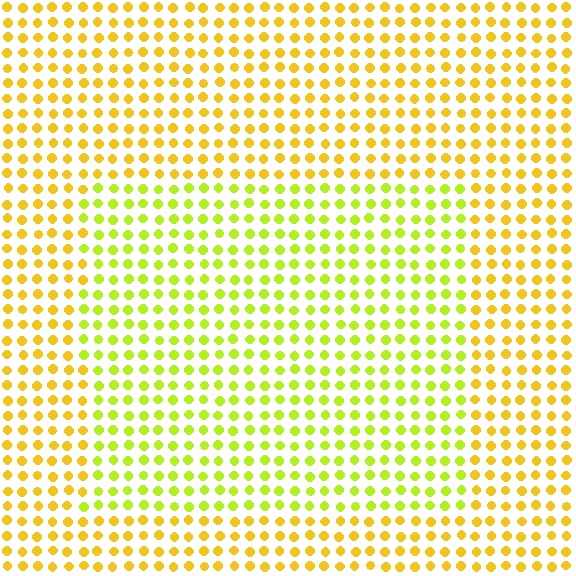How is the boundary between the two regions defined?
The boundary is defined purely by a slight shift in hue (about 31 degrees). Spacing, size, and orientation are identical on both sides.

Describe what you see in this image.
The image is filled with small yellow elements in a uniform arrangement. A rectangle-shaped region is visible where the elements are tinted to a slightly different hue, forming a subtle color boundary.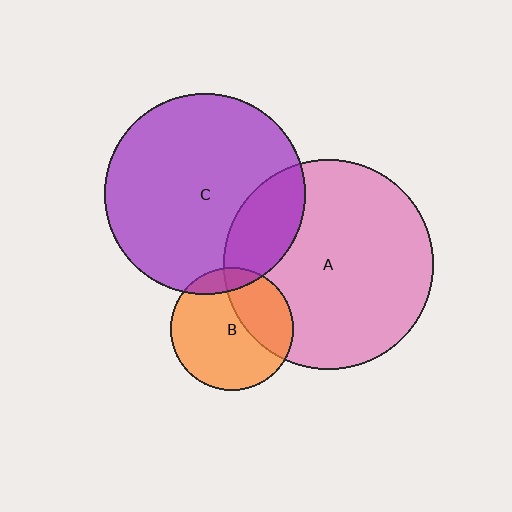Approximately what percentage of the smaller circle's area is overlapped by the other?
Approximately 35%.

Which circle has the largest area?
Circle A (pink).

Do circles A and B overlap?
Yes.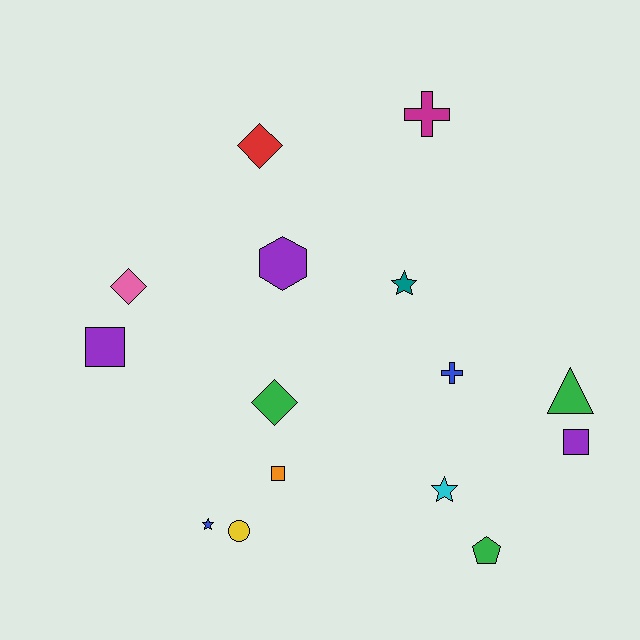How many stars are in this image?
There are 3 stars.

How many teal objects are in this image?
There is 1 teal object.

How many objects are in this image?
There are 15 objects.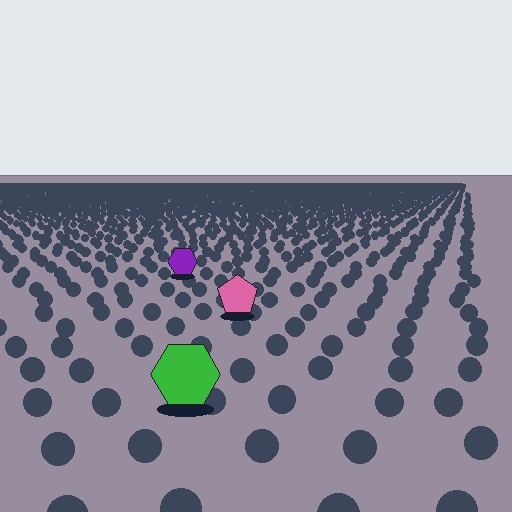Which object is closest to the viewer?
The green hexagon is closest. The texture marks near it are larger and more spread out.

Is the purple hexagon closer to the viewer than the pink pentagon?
No. The pink pentagon is closer — you can tell from the texture gradient: the ground texture is coarser near it.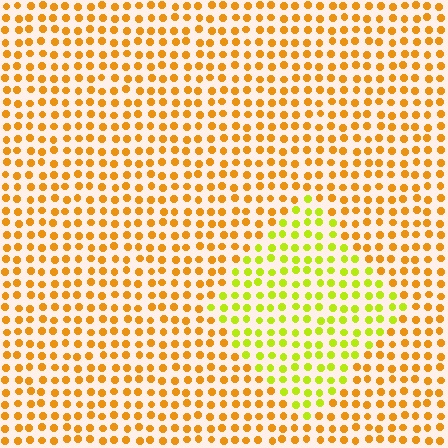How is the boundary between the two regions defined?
The boundary is defined purely by a slight shift in hue (about 40 degrees). Spacing, size, and orientation are identical on both sides.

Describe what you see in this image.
The image is filled with small orange elements in a uniform arrangement. A diamond-shaped region is visible where the elements are tinted to a slightly different hue, forming a subtle color boundary.